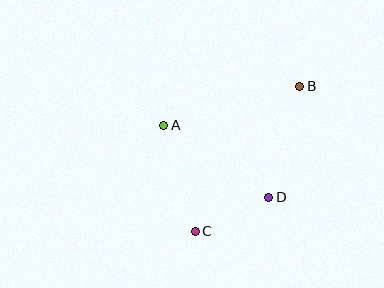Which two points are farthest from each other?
Points B and C are farthest from each other.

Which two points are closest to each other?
Points C and D are closest to each other.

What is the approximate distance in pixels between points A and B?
The distance between A and B is approximately 141 pixels.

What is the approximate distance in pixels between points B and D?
The distance between B and D is approximately 115 pixels.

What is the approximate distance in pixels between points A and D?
The distance between A and D is approximately 128 pixels.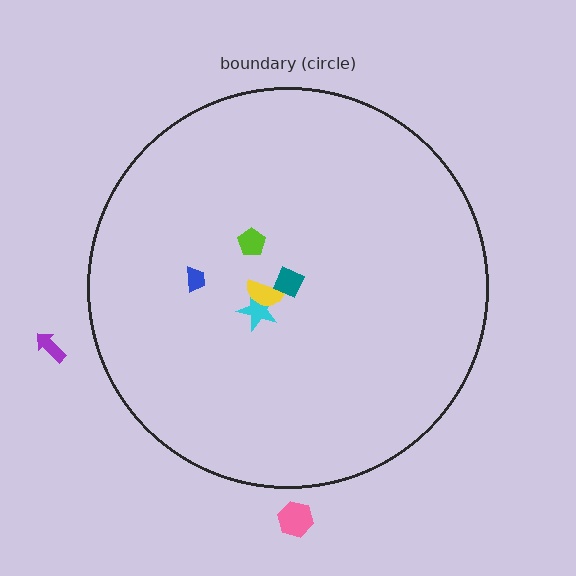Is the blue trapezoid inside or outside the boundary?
Inside.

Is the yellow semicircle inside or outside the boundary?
Inside.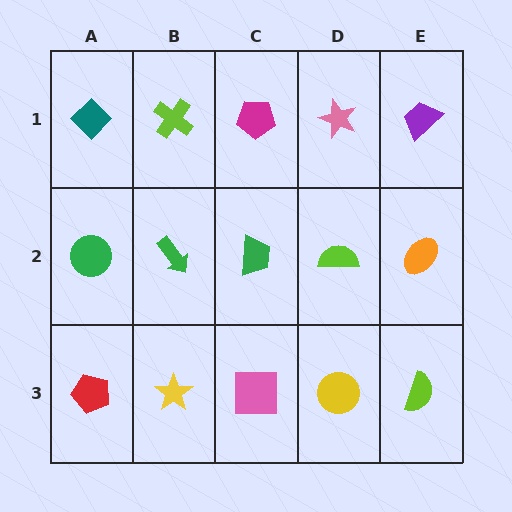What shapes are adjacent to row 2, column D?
A pink star (row 1, column D), a yellow circle (row 3, column D), a green trapezoid (row 2, column C), an orange ellipse (row 2, column E).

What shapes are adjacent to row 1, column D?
A lime semicircle (row 2, column D), a magenta pentagon (row 1, column C), a purple trapezoid (row 1, column E).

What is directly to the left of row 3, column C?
A yellow star.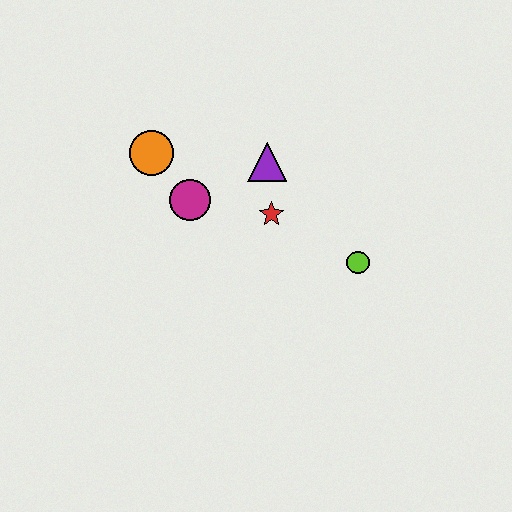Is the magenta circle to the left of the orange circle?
No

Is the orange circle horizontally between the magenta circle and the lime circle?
No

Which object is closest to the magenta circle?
The orange circle is closest to the magenta circle.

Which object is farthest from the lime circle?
The orange circle is farthest from the lime circle.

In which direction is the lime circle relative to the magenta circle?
The lime circle is to the right of the magenta circle.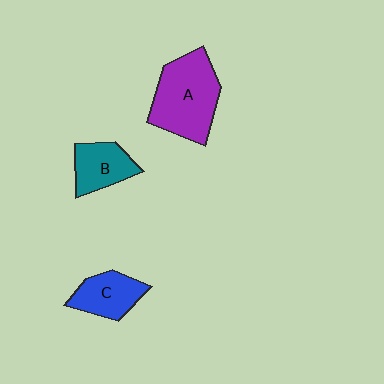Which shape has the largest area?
Shape A (purple).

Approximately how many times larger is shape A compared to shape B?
Approximately 1.9 times.